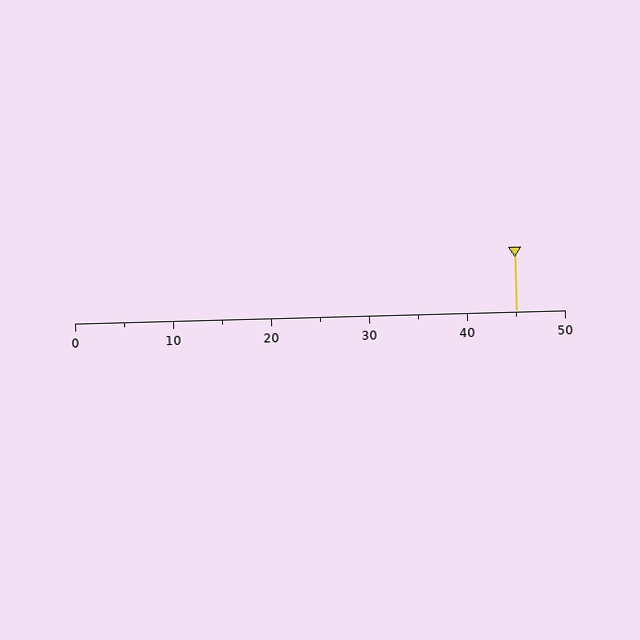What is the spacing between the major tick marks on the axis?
The major ticks are spaced 10 apart.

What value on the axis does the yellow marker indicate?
The marker indicates approximately 45.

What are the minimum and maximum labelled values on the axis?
The axis runs from 0 to 50.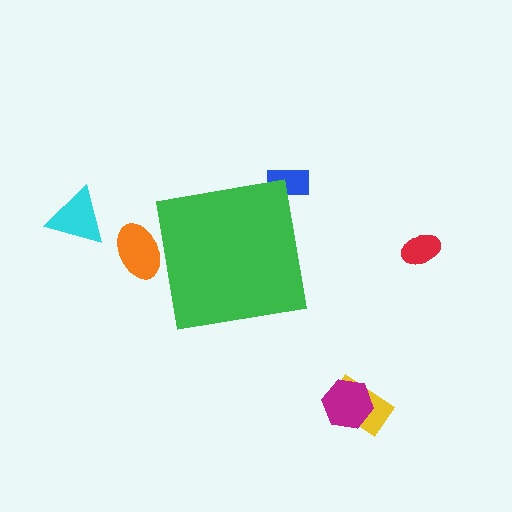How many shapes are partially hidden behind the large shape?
2 shapes are partially hidden.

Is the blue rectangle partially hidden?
Yes, the blue rectangle is partially hidden behind the green square.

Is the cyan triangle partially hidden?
No, the cyan triangle is fully visible.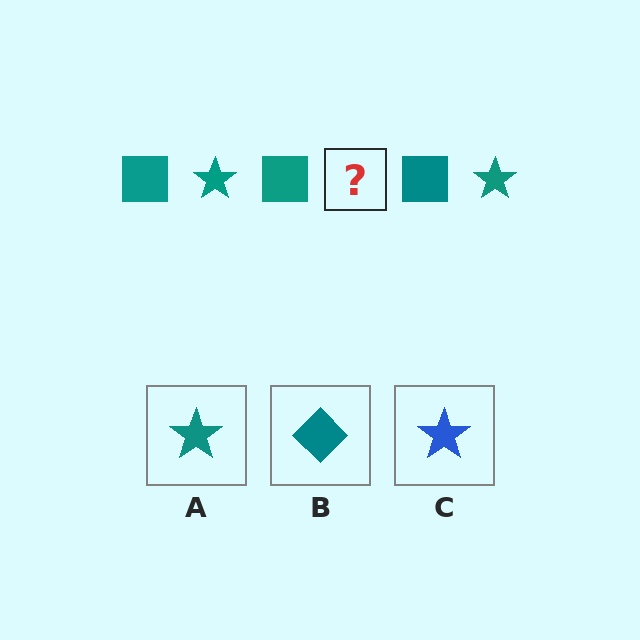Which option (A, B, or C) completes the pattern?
A.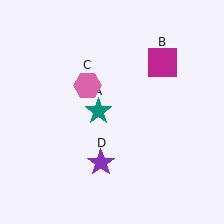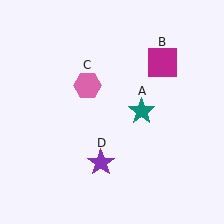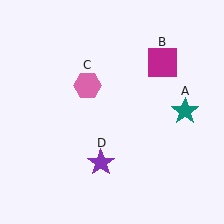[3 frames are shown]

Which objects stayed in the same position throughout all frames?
Magenta square (object B) and pink hexagon (object C) and purple star (object D) remained stationary.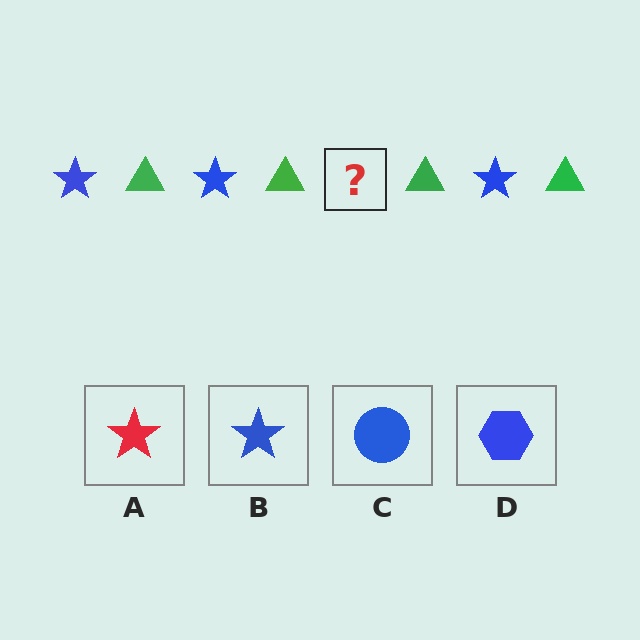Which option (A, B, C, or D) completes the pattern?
B.